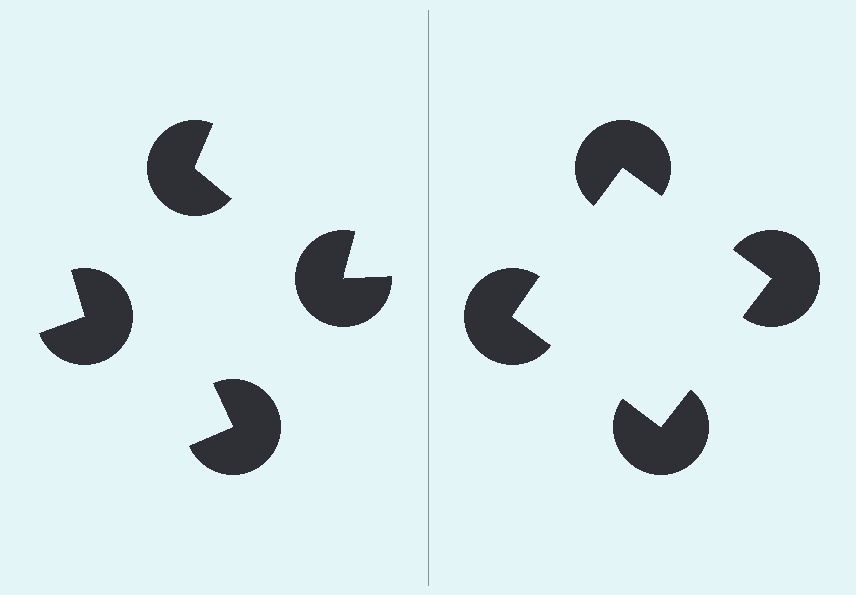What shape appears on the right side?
An illusory square.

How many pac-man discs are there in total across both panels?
8 — 4 on each side.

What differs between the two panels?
The pac-man discs are positioned identically on both sides; only the wedge orientations differ. On the right they align to a square; on the left they are misaligned.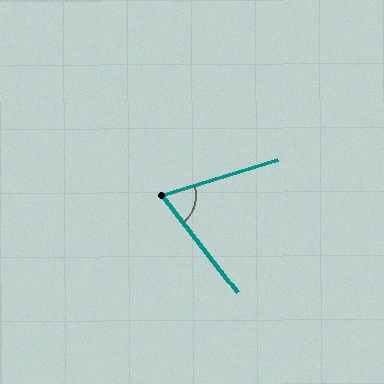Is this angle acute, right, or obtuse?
It is acute.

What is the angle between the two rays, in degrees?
Approximately 69 degrees.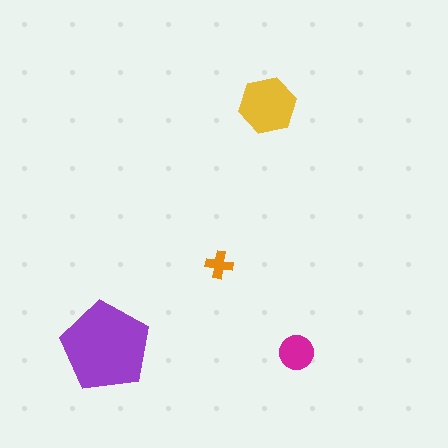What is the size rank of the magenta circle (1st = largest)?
3rd.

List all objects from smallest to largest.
The orange cross, the magenta circle, the yellow hexagon, the purple pentagon.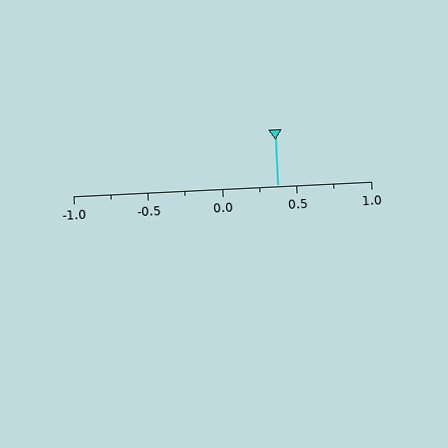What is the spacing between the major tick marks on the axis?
The major ticks are spaced 0.5 apart.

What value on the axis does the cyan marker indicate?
The marker indicates approximately 0.38.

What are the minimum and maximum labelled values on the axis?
The axis runs from -1.0 to 1.0.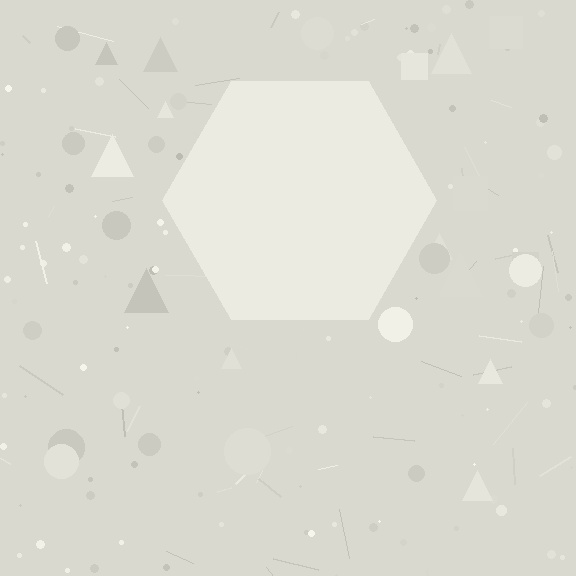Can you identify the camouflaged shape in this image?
The camouflaged shape is a hexagon.